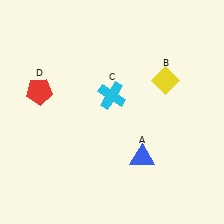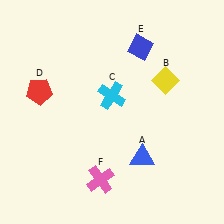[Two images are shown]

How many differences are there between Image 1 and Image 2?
There are 2 differences between the two images.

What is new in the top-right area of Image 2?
A blue diamond (E) was added in the top-right area of Image 2.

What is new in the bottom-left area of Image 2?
A pink cross (F) was added in the bottom-left area of Image 2.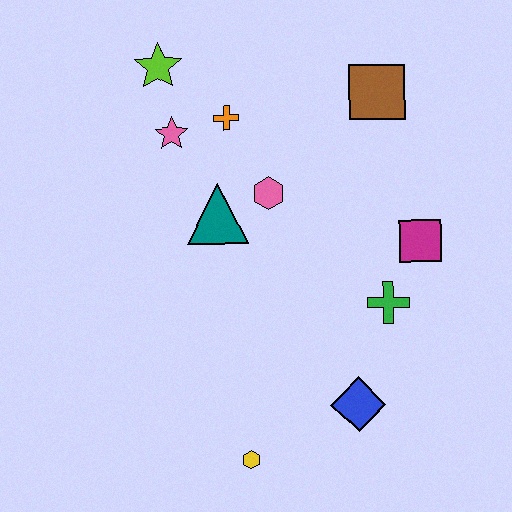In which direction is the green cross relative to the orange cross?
The green cross is below the orange cross.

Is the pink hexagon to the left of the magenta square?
Yes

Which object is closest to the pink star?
The orange cross is closest to the pink star.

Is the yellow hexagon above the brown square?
No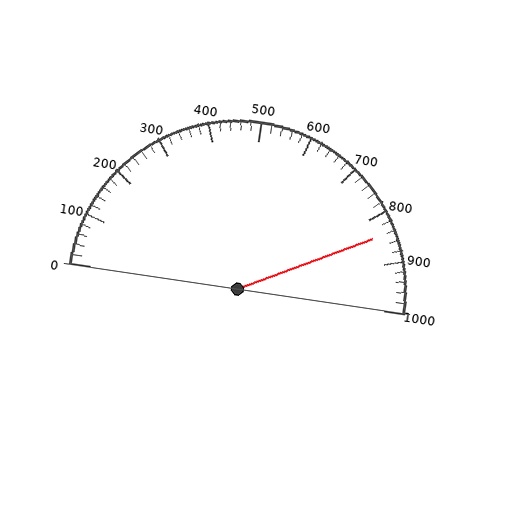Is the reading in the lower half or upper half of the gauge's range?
The reading is in the upper half of the range (0 to 1000).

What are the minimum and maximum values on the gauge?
The gauge ranges from 0 to 1000.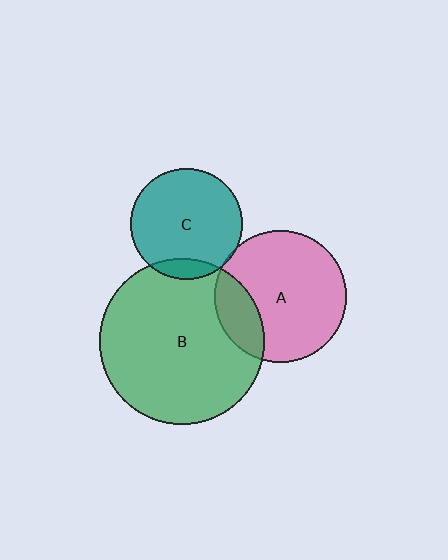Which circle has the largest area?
Circle B (green).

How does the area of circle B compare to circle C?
Approximately 2.2 times.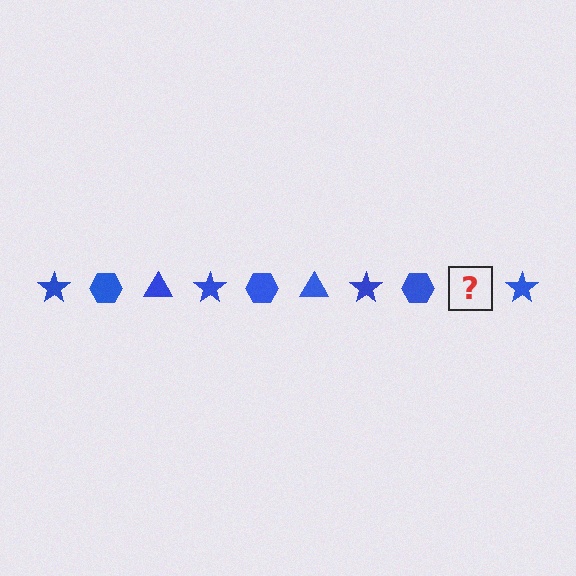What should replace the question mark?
The question mark should be replaced with a blue triangle.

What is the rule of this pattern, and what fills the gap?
The rule is that the pattern cycles through star, hexagon, triangle shapes in blue. The gap should be filled with a blue triangle.